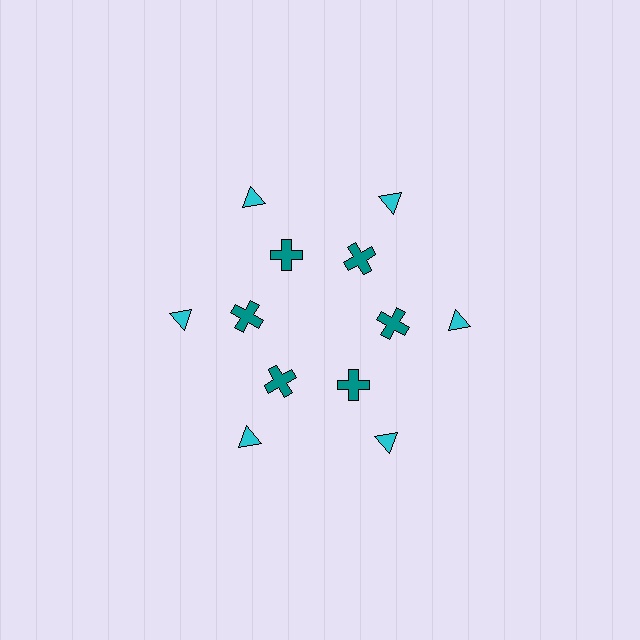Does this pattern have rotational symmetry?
Yes, this pattern has 6-fold rotational symmetry. It looks the same after rotating 60 degrees around the center.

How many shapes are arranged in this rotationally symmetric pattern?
There are 12 shapes, arranged in 6 groups of 2.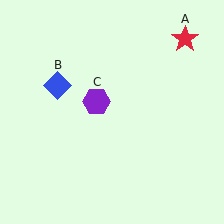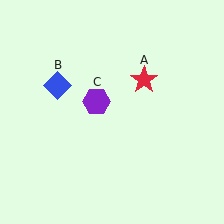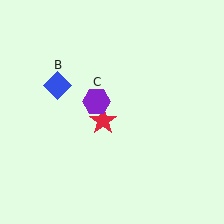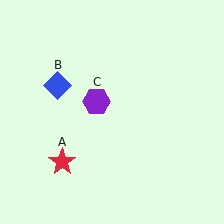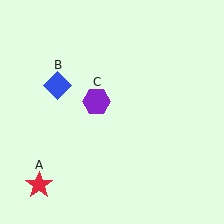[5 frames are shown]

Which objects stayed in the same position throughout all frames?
Blue diamond (object B) and purple hexagon (object C) remained stationary.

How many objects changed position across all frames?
1 object changed position: red star (object A).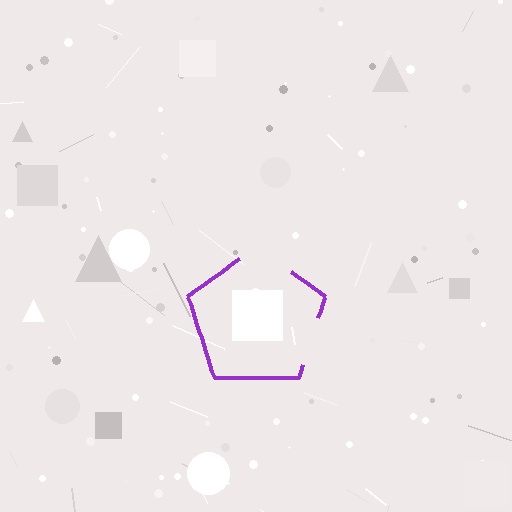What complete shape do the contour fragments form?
The contour fragments form a pentagon.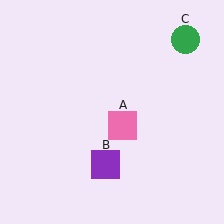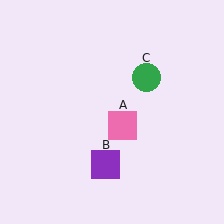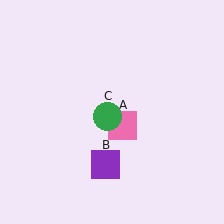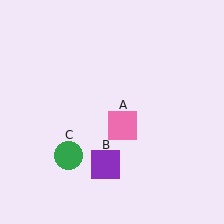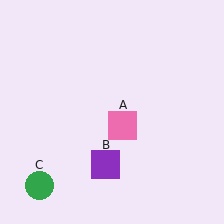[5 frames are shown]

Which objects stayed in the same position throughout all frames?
Pink square (object A) and purple square (object B) remained stationary.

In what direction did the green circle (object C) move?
The green circle (object C) moved down and to the left.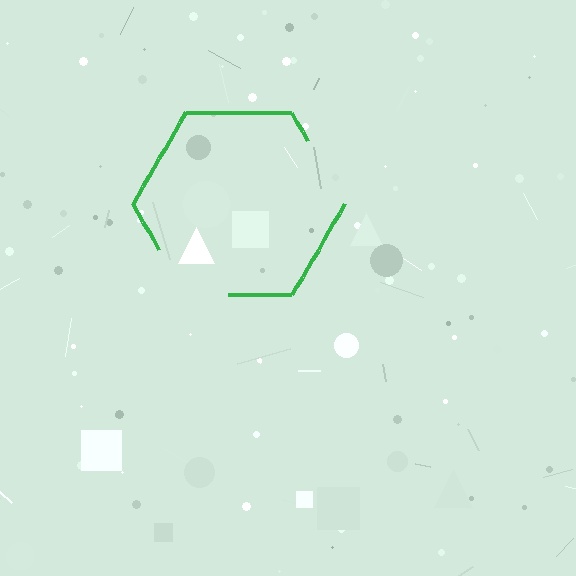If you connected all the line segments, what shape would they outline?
They would outline a hexagon.